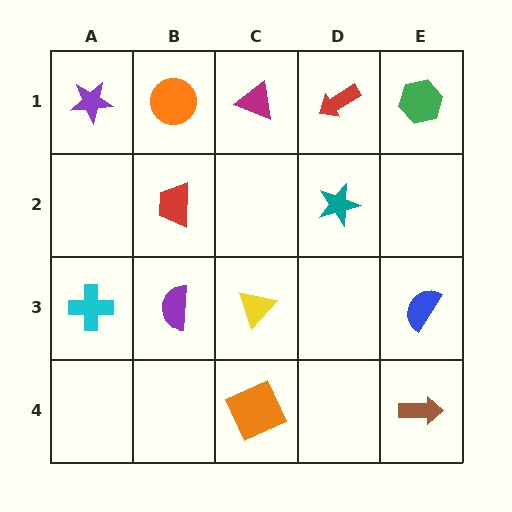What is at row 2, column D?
A teal star.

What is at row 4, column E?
A brown arrow.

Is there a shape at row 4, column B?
No, that cell is empty.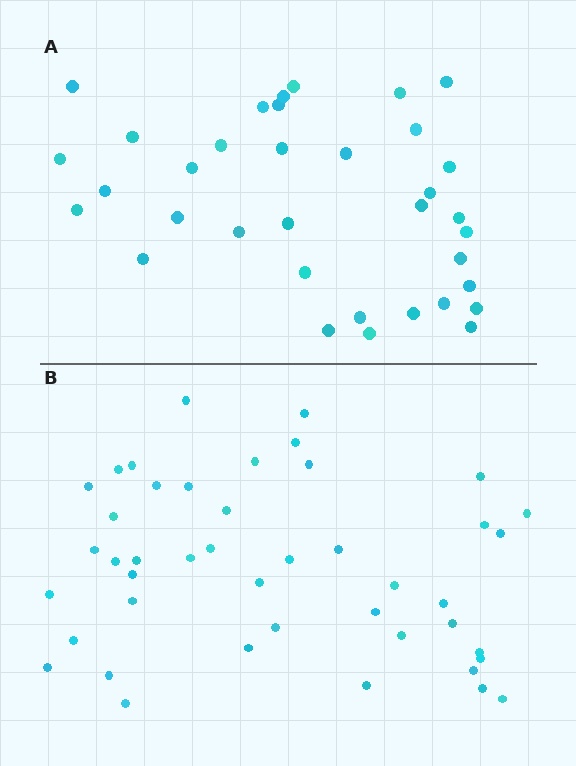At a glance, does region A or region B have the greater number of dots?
Region B (the bottom region) has more dots.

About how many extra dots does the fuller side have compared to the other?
Region B has roughly 8 or so more dots than region A.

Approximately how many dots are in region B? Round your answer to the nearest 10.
About 40 dots. (The exact count is 44, which rounds to 40.)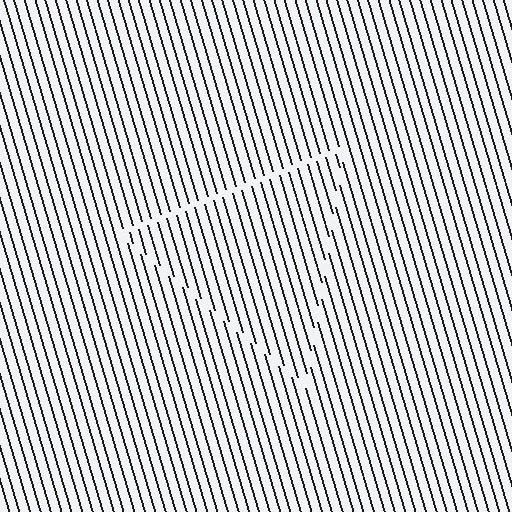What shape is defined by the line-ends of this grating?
An illusory triangle. The interior of the shape contains the same grating, shifted by half a period — the contour is defined by the phase discontinuity where line-ends from the inner and outer gratings abut.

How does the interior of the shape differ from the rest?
The interior of the shape contains the same grating, shifted by half a period — the contour is defined by the phase discontinuity where line-ends from the inner and outer gratings abut.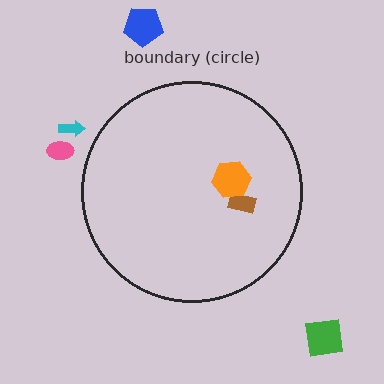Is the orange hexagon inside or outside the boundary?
Inside.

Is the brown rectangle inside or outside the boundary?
Inside.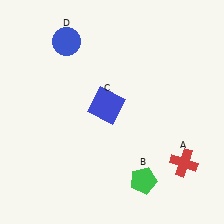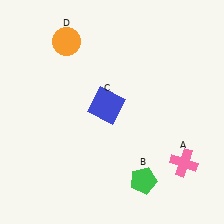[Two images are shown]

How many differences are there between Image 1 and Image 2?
There are 2 differences between the two images.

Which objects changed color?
A changed from red to pink. D changed from blue to orange.